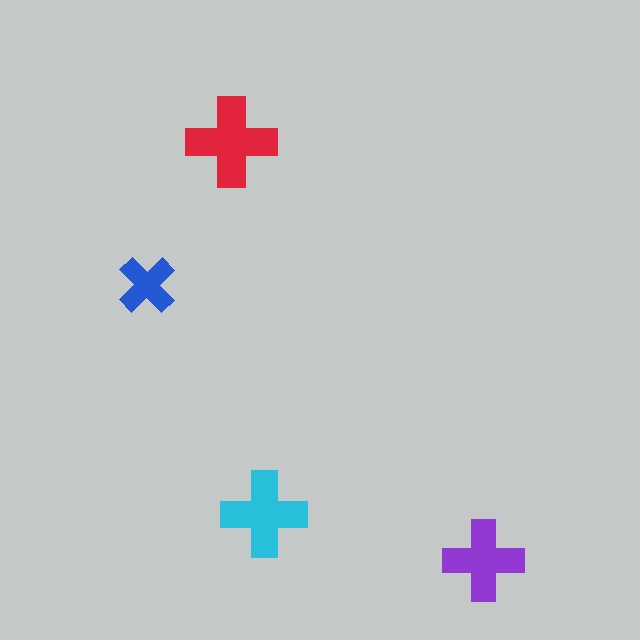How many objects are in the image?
There are 4 objects in the image.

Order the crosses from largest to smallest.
the red one, the cyan one, the purple one, the blue one.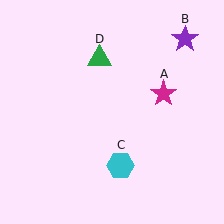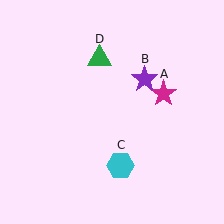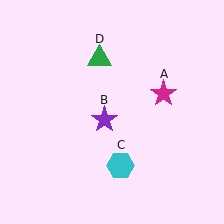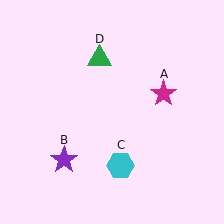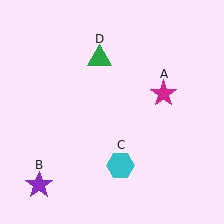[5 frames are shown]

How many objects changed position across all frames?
1 object changed position: purple star (object B).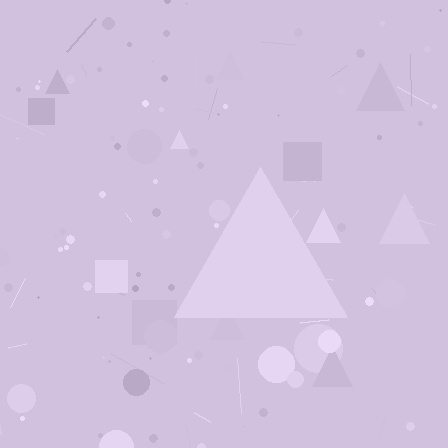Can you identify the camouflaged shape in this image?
The camouflaged shape is a triangle.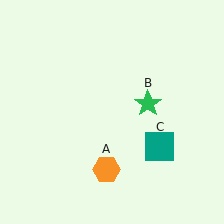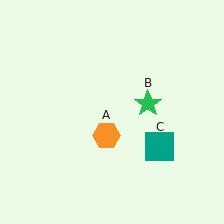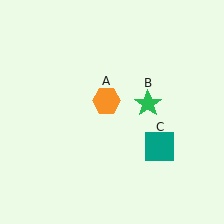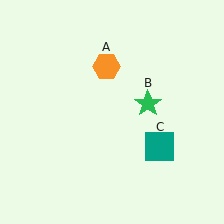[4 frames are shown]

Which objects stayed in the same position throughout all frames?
Green star (object B) and teal square (object C) remained stationary.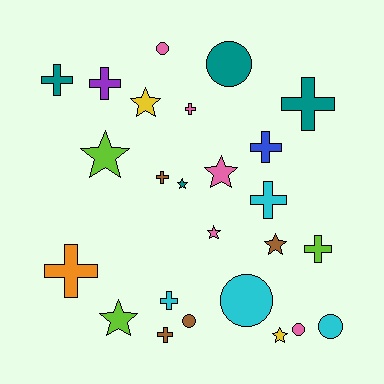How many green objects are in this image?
There are no green objects.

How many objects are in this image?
There are 25 objects.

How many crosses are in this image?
There are 11 crosses.